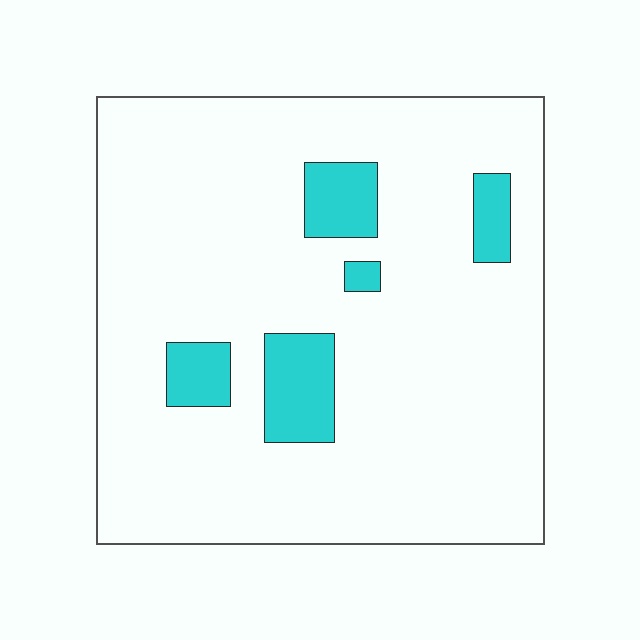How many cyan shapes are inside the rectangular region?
5.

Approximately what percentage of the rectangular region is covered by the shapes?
Approximately 10%.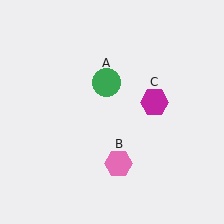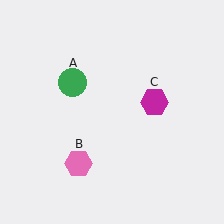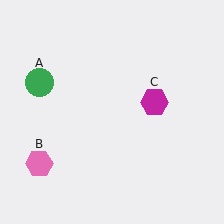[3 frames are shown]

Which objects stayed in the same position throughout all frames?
Magenta hexagon (object C) remained stationary.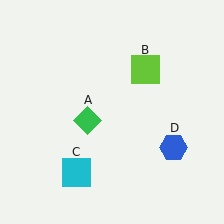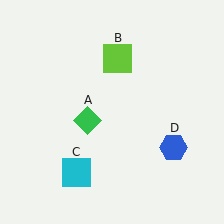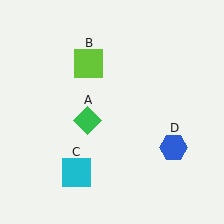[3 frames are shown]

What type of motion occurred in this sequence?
The lime square (object B) rotated counterclockwise around the center of the scene.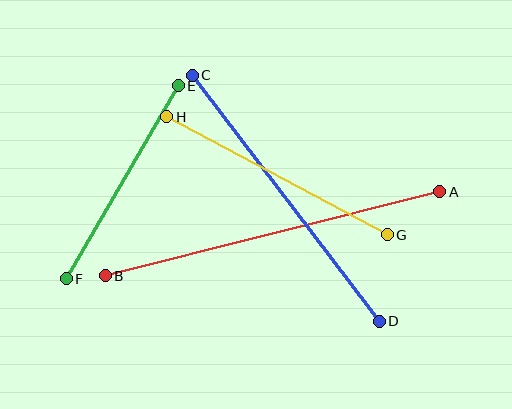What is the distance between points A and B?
The distance is approximately 345 pixels.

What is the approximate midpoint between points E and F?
The midpoint is at approximately (122, 182) pixels.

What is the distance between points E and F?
The distance is approximately 223 pixels.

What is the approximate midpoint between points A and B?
The midpoint is at approximately (273, 234) pixels.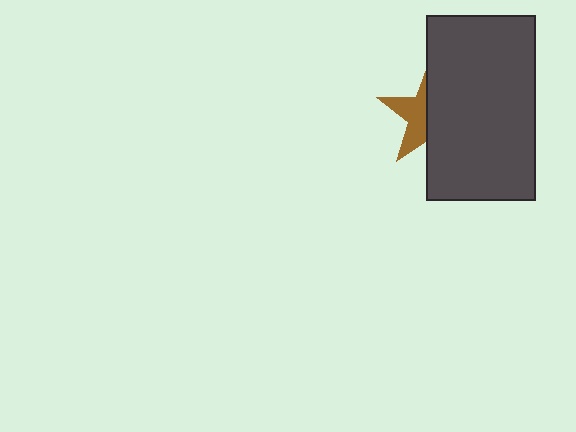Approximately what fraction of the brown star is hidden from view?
Roughly 59% of the brown star is hidden behind the dark gray rectangle.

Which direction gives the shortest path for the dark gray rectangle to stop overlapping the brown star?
Moving right gives the shortest separation.